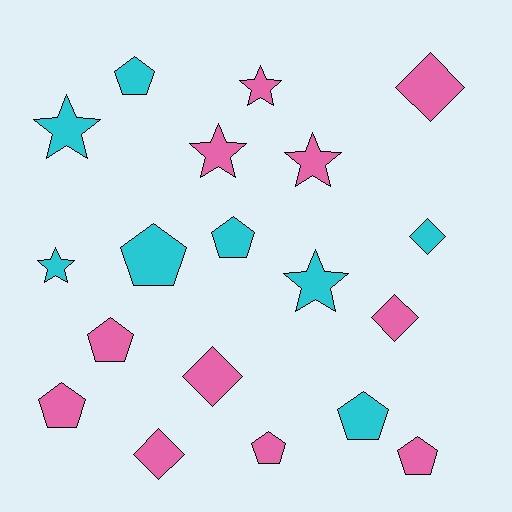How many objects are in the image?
There are 19 objects.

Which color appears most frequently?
Pink, with 11 objects.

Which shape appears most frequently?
Pentagon, with 8 objects.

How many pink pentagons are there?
There are 4 pink pentagons.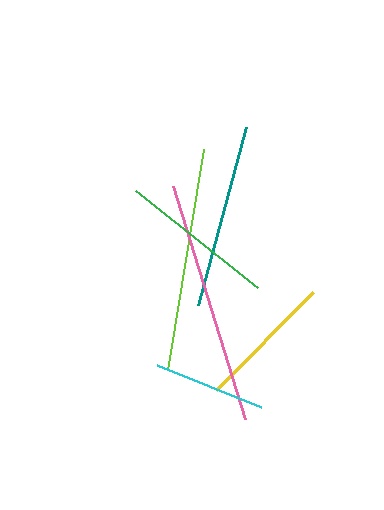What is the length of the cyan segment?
The cyan segment is approximately 112 pixels long.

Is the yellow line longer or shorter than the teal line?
The teal line is longer than the yellow line.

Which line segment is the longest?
The pink line is the longest at approximately 244 pixels.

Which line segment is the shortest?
The cyan line is the shortest at approximately 112 pixels.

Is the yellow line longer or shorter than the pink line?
The pink line is longer than the yellow line.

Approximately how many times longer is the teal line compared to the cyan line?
The teal line is approximately 1.7 times the length of the cyan line.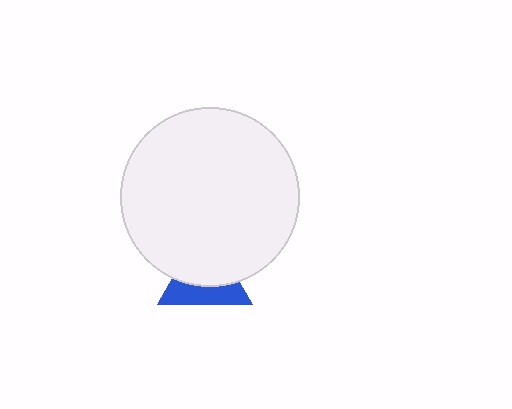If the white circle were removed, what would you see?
You would see the complete blue triangle.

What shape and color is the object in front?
The object in front is a white circle.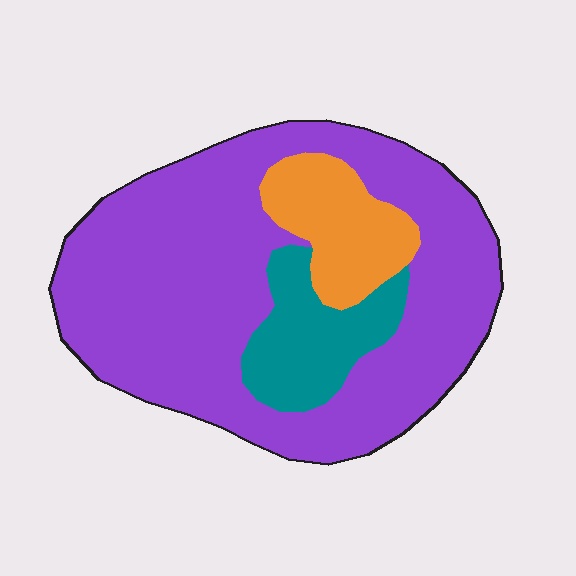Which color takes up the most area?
Purple, at roughly 75%.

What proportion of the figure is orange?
Orange takes up about one eighth (1/8) of the figure.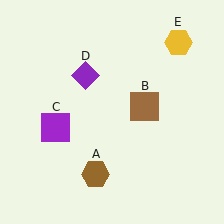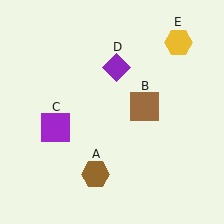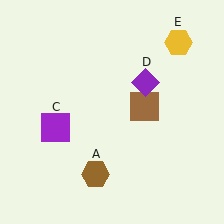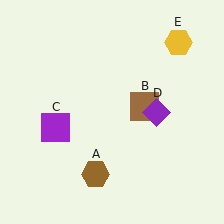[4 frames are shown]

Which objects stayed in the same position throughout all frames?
Brown hexagon (object A) and brown square (object B) and purple square (object C) and yellow hexagon (object E) remained stationary.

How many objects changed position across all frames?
1 object changed position: purple diamond (object D).